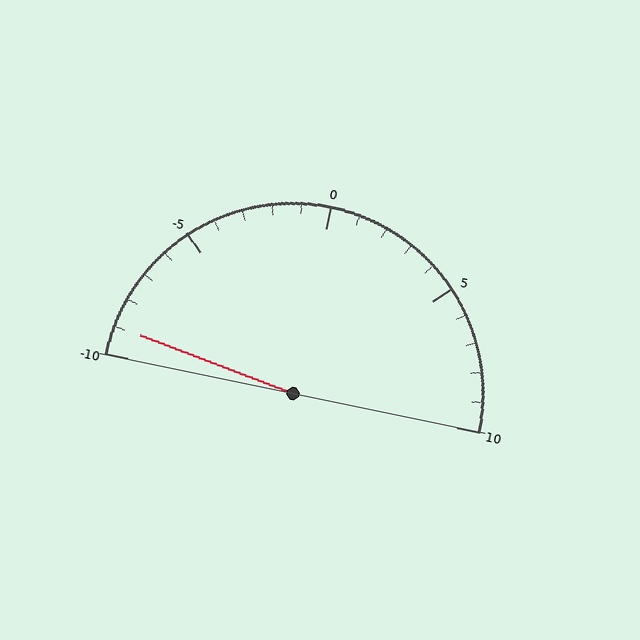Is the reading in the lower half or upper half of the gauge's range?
The reading is in the lower half of the range (-10 to 10).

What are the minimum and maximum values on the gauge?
The gauge ranges from -10 to 10.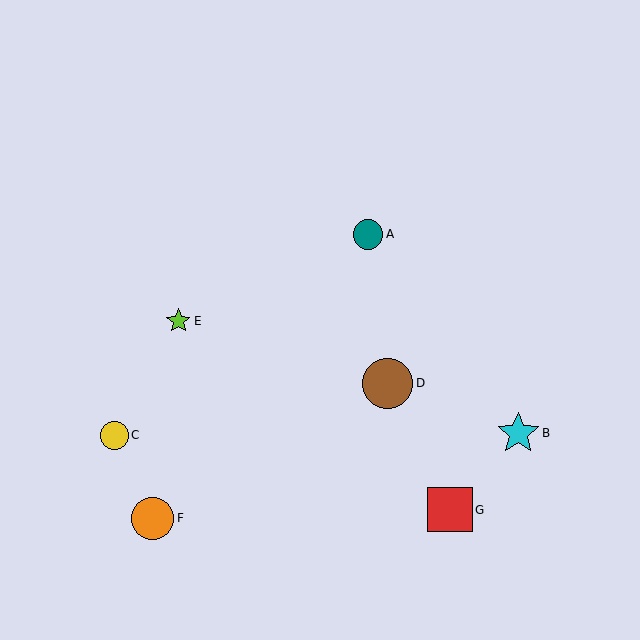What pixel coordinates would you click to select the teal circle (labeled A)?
Click at (368, 234) to select the teal circle A.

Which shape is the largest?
The brown circle (labeled D) is the largest.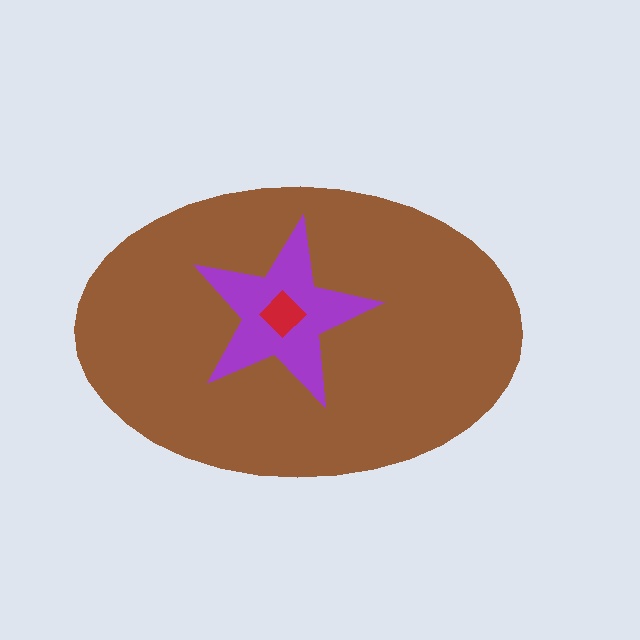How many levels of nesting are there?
3.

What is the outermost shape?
The brown ellipse.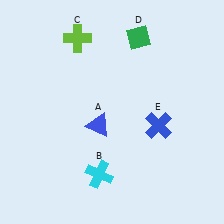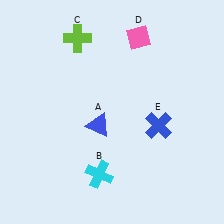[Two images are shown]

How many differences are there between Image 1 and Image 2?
There is 1 difference between the two images.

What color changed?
The diamond (D) changed from green in Image 1 to pink in Image 2.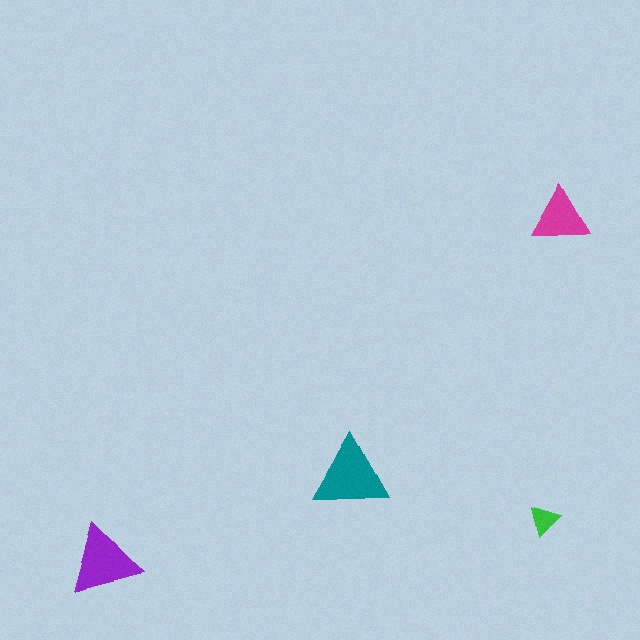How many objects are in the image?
There are 4 objects in the image.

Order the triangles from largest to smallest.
the teal one, the purple one, the magenta one, the green one.